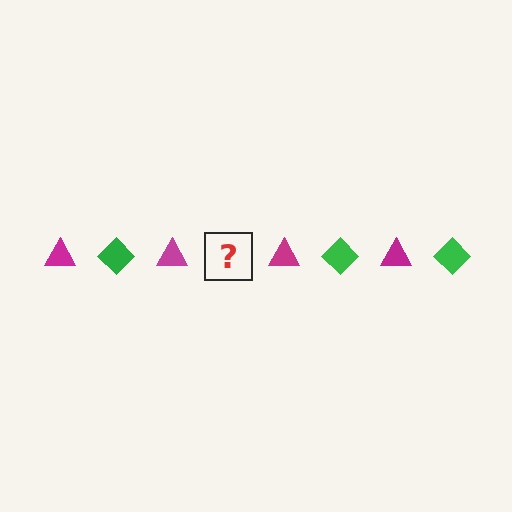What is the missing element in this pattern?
The missing element is a green diamond.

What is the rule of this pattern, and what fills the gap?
The rule is that the pattern alternates between magenta triangle and green diamond. The gap should be filled with a green diamond.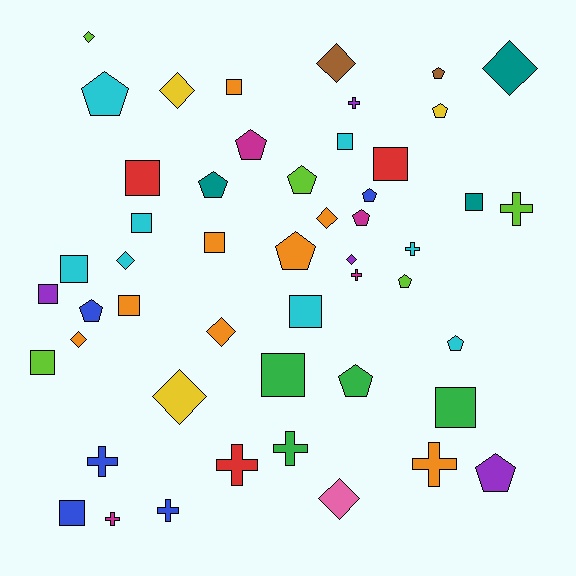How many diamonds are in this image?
There are 11 diamonds.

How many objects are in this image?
There are 50 objects.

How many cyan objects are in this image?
There are 8 cyan objects.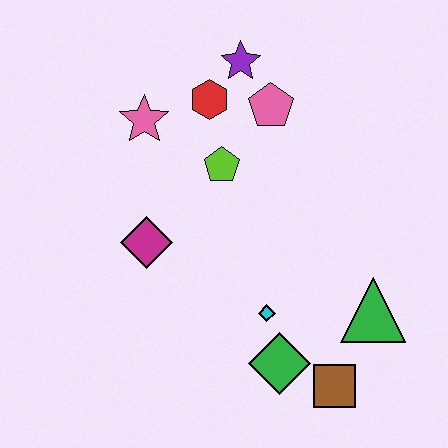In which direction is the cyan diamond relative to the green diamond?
The cyan diamond is above the green diamond.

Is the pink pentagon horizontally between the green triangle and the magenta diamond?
Yes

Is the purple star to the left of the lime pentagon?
No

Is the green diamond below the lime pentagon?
Yes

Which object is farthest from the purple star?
The brown square is farthest from the purple star.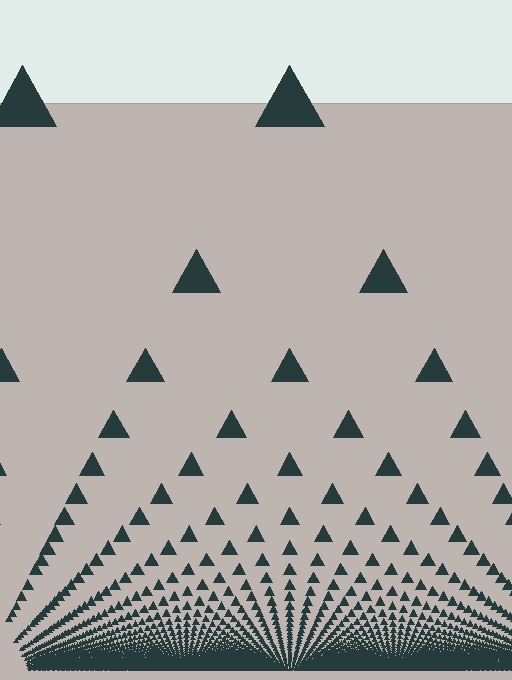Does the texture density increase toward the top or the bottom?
Density increases toward the bottom.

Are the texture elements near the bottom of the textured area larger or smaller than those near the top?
Smaller. The gradient is inverted — elements near the bottom are smaller and denser.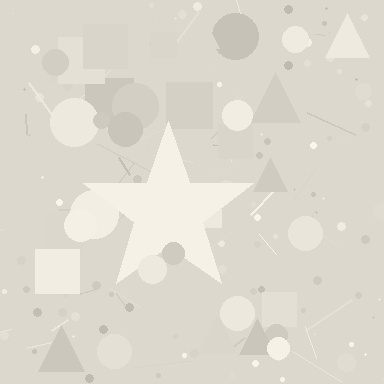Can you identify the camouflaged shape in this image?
The camouflaged shape is a star.